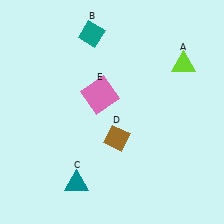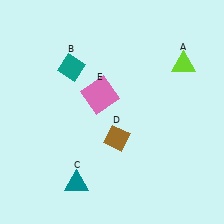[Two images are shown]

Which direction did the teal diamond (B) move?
The teal diamond (B) moved down.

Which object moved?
The teal diamond (B) moved down.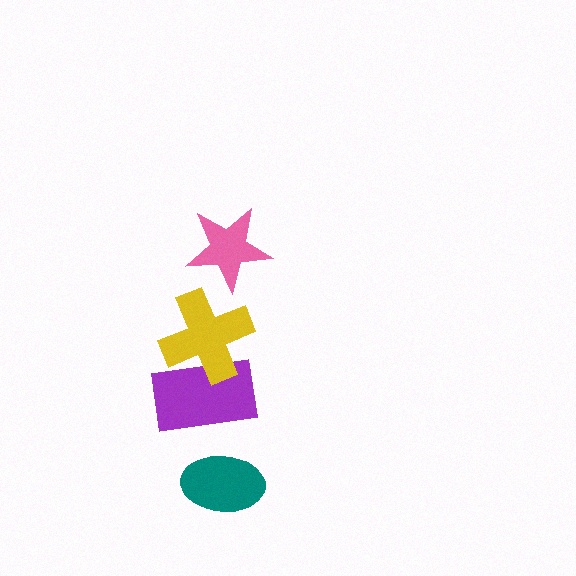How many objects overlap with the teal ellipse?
0 objects overlap with the teal ellipse.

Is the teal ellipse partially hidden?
No, no other shape covers it.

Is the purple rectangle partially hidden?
Yes, it is partially covered by another shape.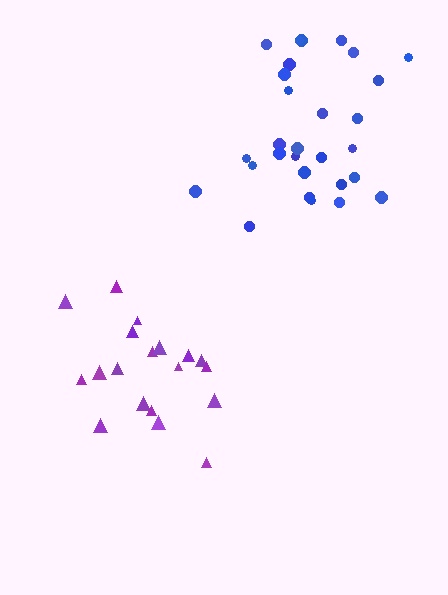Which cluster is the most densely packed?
Purple.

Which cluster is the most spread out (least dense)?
Blue.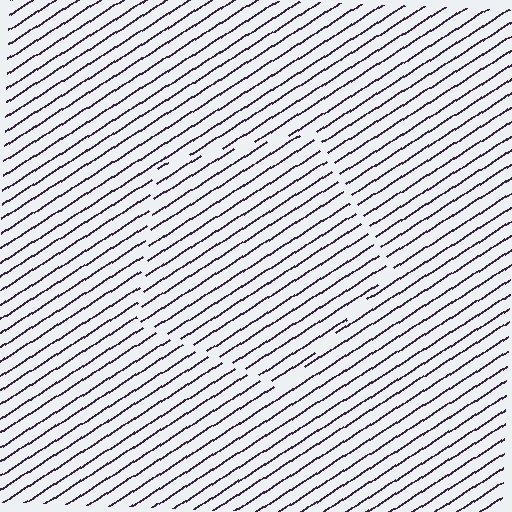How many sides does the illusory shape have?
5 sides — the line-ends trace a pentagon.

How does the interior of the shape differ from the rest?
The interior of the shape contains the same grating, shifted by half a period — the contour is defined by the phase discontinuity where line-ends from the inner and outer gratings abut.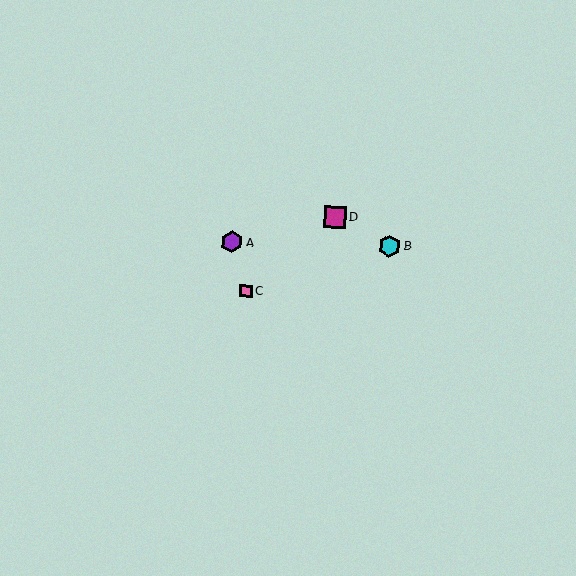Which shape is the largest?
The cyan hexagon (labeled B) is the largest.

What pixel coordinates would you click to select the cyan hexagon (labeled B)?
Click at (389, 246) to select the cyan hexagon B.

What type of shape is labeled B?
Shape B is a cyan hexagon.